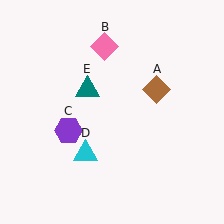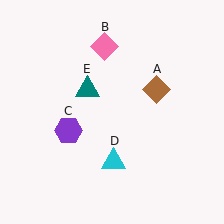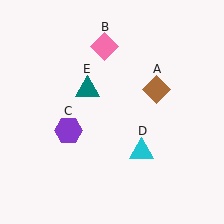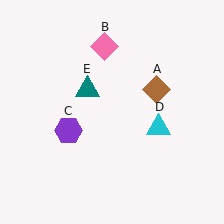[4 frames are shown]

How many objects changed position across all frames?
1 object changed position: cyan triangle (object D).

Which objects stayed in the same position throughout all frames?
Brown diamond (object A) and pink diamond (object B) and purple hexagon (object C) and teal triangle (object E) remained stationary.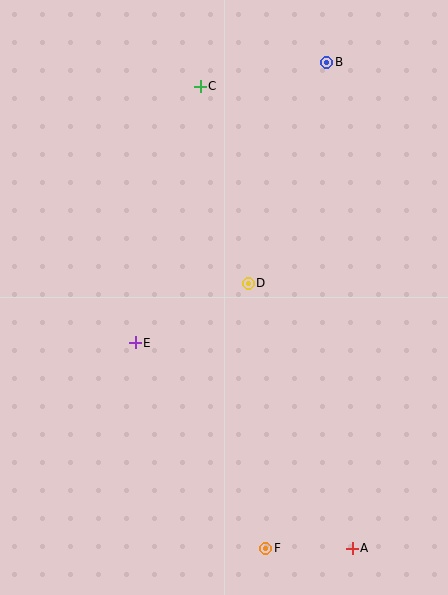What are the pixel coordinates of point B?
Point B is at (327, 62).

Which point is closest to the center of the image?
Point D at (248, 283) is closest to the center.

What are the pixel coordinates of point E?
Point E is at (135, 343).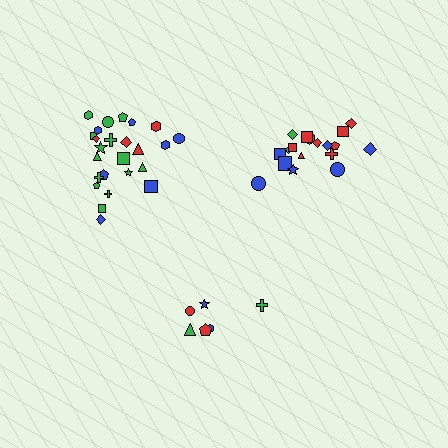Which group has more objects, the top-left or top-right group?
The top-left group.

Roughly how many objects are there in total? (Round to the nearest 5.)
Roughly 50 objects in total.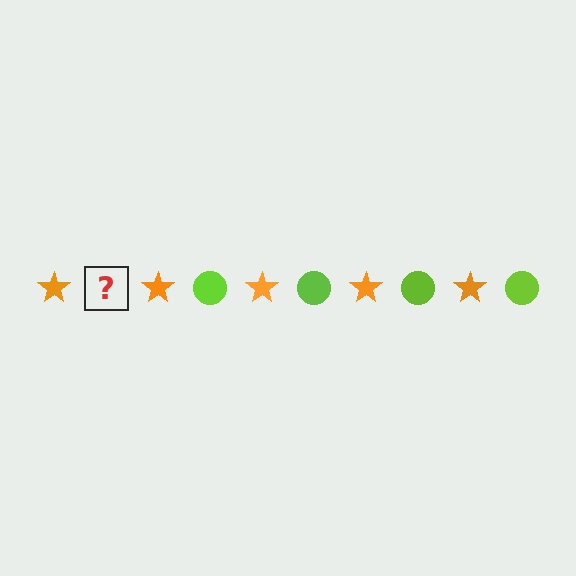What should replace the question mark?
The question mark should be replaced with a lime circle.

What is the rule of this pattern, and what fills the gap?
The rule is that the pattern alternates between orange star and lime circle. The gap should be filled with a lime circle.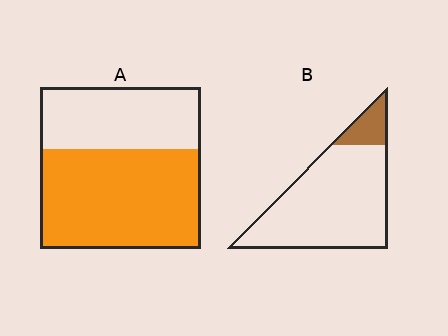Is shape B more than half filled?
No.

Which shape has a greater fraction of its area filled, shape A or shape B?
Shape A.